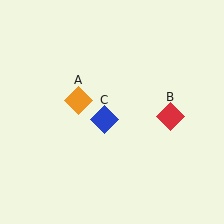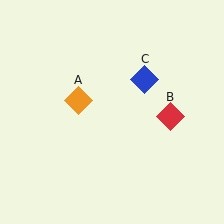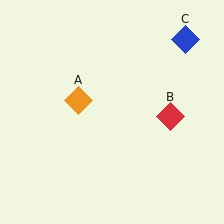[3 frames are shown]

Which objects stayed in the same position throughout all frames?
Orange diamond (object A) and red diamond (object B) remained stationary.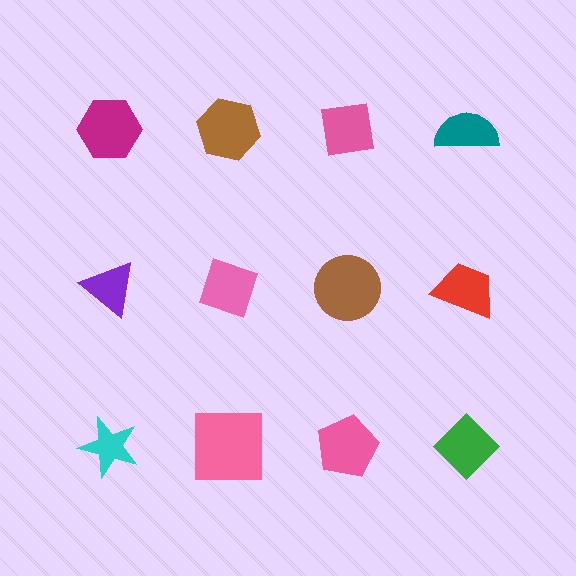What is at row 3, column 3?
A pink pentagon.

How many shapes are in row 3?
4 shapes.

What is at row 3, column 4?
A green diamond.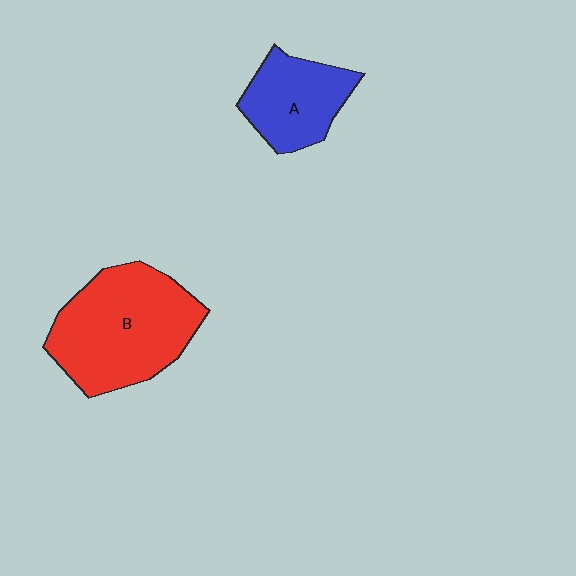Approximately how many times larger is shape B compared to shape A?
Approximately 1.8 times.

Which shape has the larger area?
Shape B (red).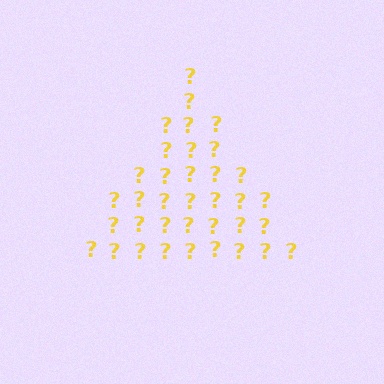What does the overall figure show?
The overall figure shows a triangle.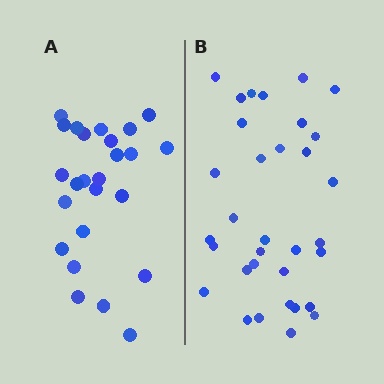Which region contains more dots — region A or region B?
Region B (the right region) has more dots.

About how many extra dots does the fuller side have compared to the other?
Region B has roughly 8 or so more dots than region A.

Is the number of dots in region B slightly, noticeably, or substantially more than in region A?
Region B has noticeably more, but not dramatically so. The ratio is roughly 1.3 to 1.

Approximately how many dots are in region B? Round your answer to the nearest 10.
About 30 dots. (The exact count is 33, which rounds to 30.)